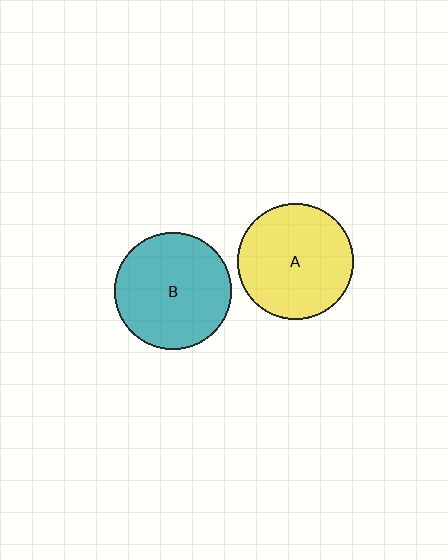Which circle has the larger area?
Circle B (teal).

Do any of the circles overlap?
No, none of the circles overlap.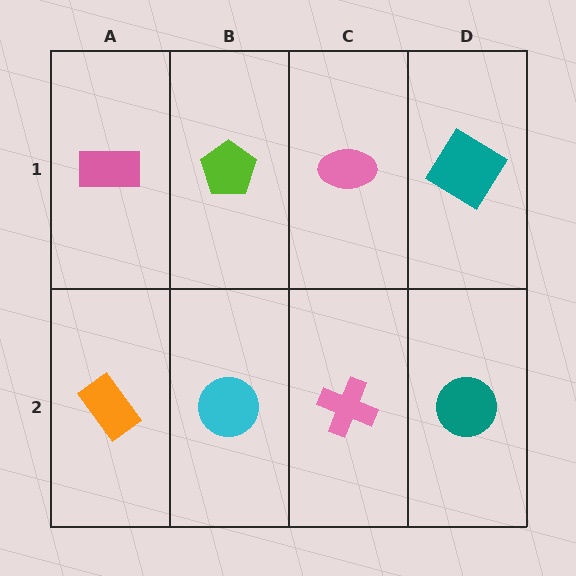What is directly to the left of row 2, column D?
A pink cross.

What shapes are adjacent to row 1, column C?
A pink cross (row 2, column C), a lime pentagon (row 1, column B), a teal diamond (row 1, column D).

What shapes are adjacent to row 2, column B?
A lime pentagon (row 1, column B), an orange rectangle (row 2, column A), a pink cross (row 2, column C).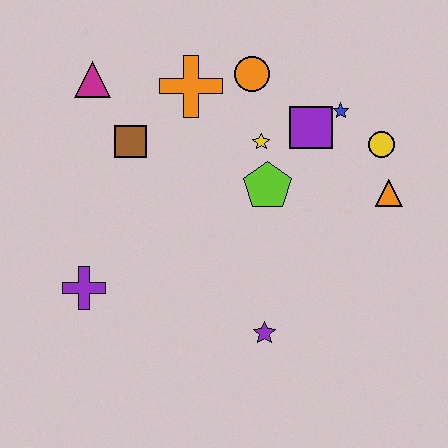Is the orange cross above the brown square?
Yes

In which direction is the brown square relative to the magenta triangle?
The brown square is below the magenta triangle.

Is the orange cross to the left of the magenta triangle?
No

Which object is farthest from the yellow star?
The purple cross is farthest from the yellow star.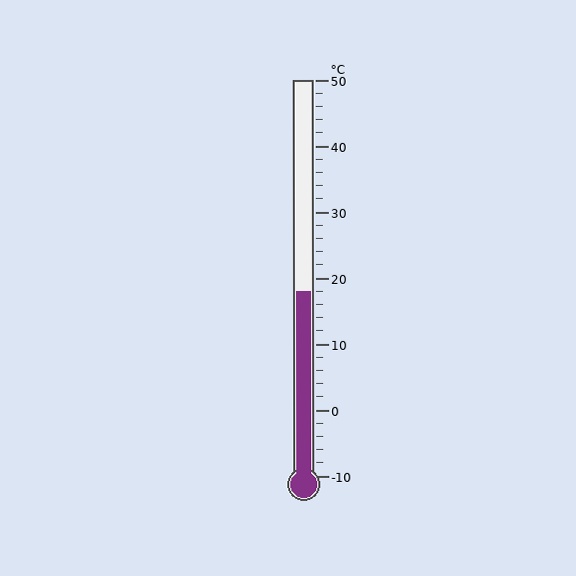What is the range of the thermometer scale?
The thermometer scale ranges from -10°C to 50°C.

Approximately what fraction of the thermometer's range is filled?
The thermometer is filled to approximately 45% of its range.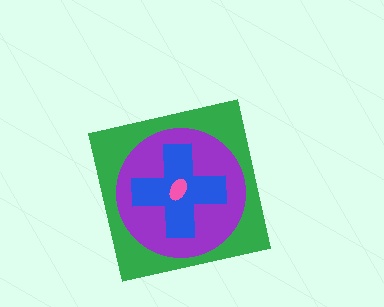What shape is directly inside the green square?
The purple circle.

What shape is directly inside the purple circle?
The blue cross.